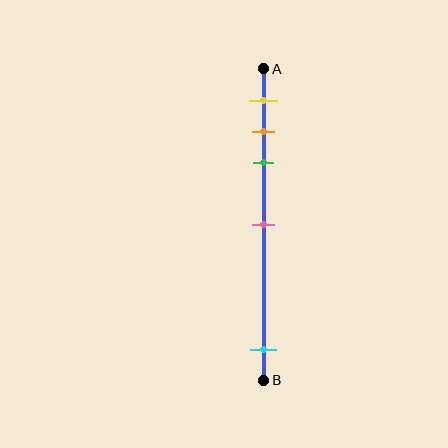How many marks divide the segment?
There are 5 marks dividing the segment.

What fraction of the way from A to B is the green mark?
The green mark is approximately 30% (0.3) of the way from A to B.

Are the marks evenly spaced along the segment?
No, the marks are not evenly spaced.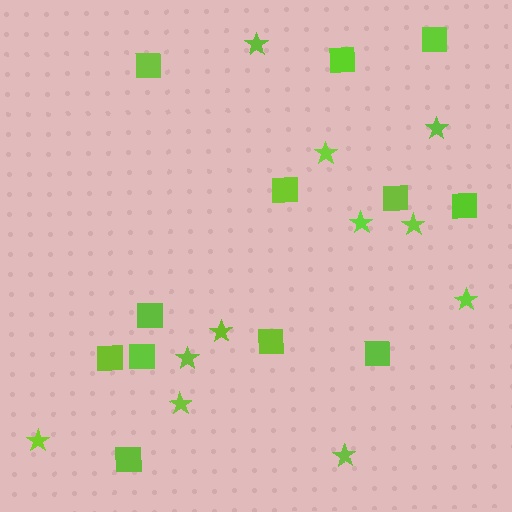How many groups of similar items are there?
There are 2 groups: one group of stars (11) and one group of squares (12).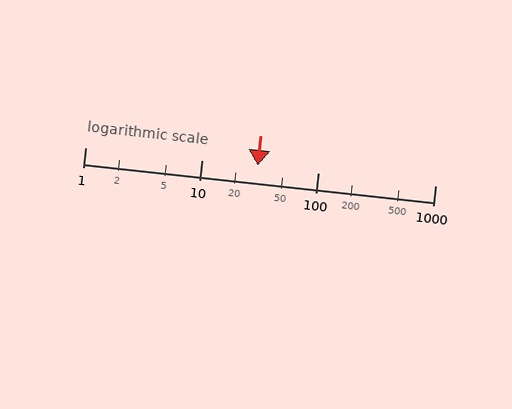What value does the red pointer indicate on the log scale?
The pointer indicates approximately 30.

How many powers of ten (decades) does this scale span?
The scale spans 3 decades, from 1 to 1000.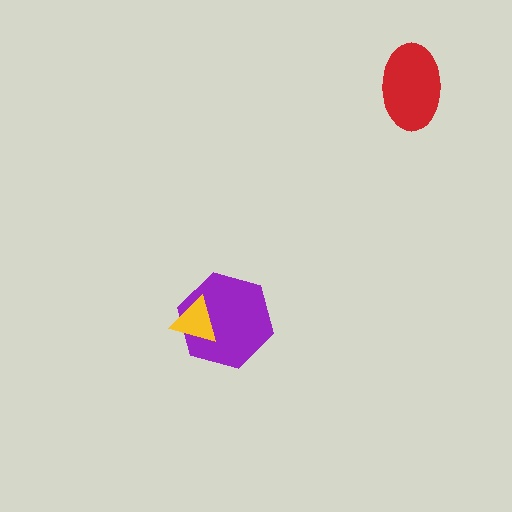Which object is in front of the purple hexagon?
The yellow triangle is in front of the purple hexagon.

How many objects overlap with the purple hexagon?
1 object overlaps with the purple hexagon.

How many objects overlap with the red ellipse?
0 objects overlap with the red ellipse.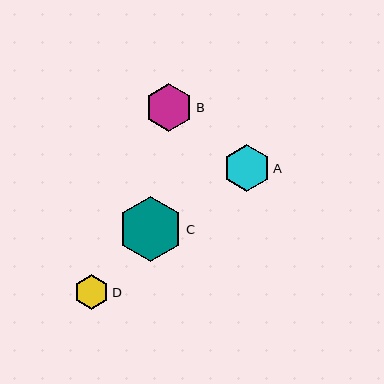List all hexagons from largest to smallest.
From largest to smallest: C, B, A, D.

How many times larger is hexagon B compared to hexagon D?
Hexagon B is approximately 1.4 times the size of hexagon D.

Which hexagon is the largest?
Hexagon C is the largest with a size of approximately 65 pixels.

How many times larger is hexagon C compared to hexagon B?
Hexagon C is approximately 1.4 times the size of hexagon B.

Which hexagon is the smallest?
Hexagon D is the smallest with a size of approximately 34 pixels.